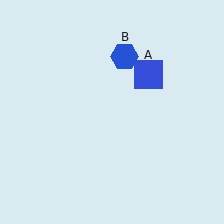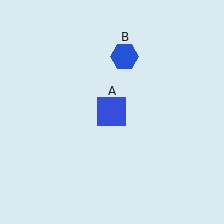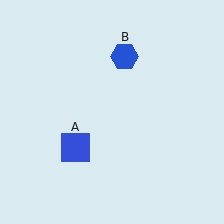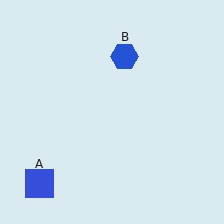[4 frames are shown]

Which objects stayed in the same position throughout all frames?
Blue hexagon (object B) remained stationary.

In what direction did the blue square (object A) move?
The blue square (object A) moved down and to the left.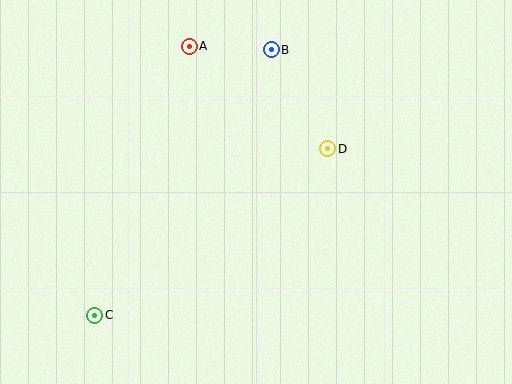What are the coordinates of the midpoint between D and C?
The midpoint between D and C is at (211, 232).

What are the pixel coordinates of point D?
Point D is at (328, 149).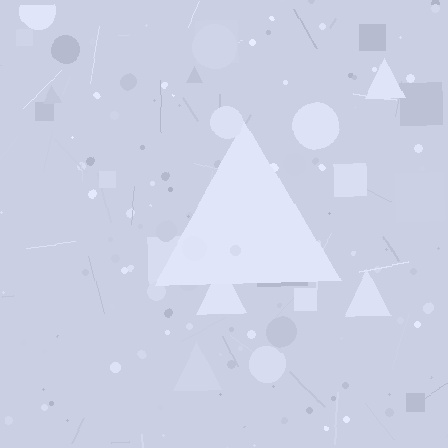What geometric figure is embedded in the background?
A triangle is embedded in the background.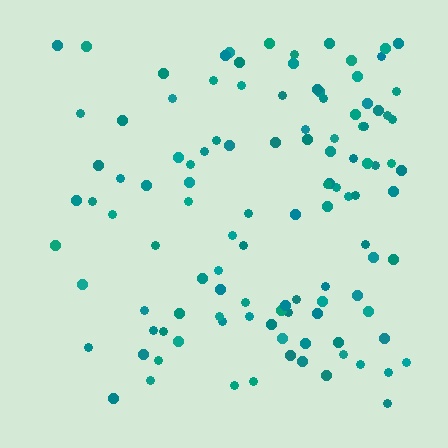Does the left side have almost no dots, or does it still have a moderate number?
Still a moderate number, just noticeably fewer than the right.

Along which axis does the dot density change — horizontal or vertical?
Horizontal.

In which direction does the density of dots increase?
From left to right, with the right side densest.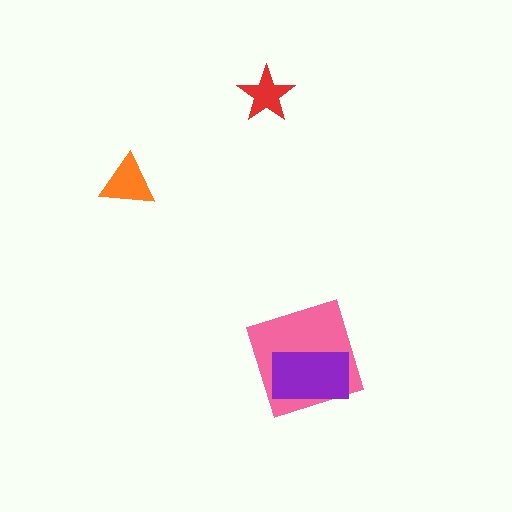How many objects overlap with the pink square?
1 object overlaps with the pink square.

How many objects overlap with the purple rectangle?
1 object overlaps with the purple rectangle.